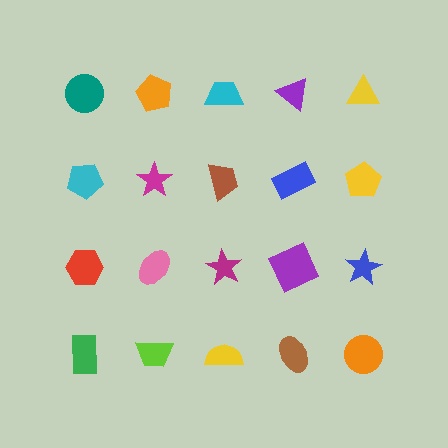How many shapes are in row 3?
5 shapes.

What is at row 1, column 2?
An orange pentagon.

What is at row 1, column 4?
A purple triangle.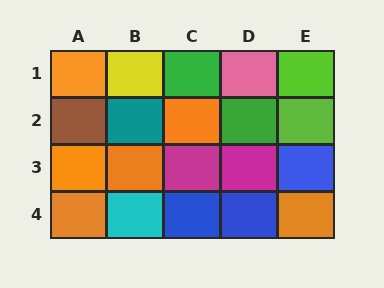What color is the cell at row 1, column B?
Yellow.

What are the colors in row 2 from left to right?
Brown, teal, orange, green, lime.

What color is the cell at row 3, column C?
Magenta.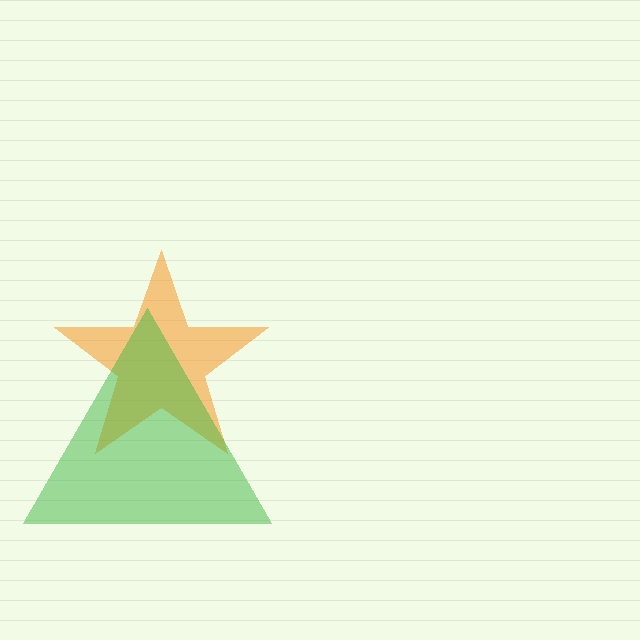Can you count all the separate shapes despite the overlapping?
Yes, there are 2 separate shapes.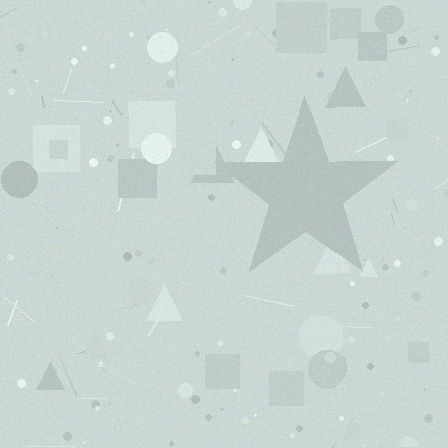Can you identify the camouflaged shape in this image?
The camouflaged shape is a star.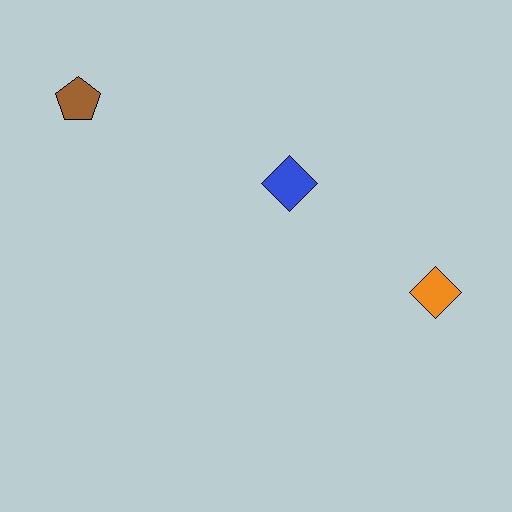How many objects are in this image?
There are 3 objects.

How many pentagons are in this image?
There is 1 pentagon.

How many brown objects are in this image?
There is 1 brown object.